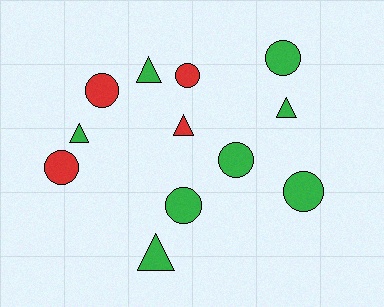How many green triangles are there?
There are 4 green triangles.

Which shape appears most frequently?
Circle, with 7 objects.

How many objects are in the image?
There are 12 objects.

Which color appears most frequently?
Green, with 8 objects.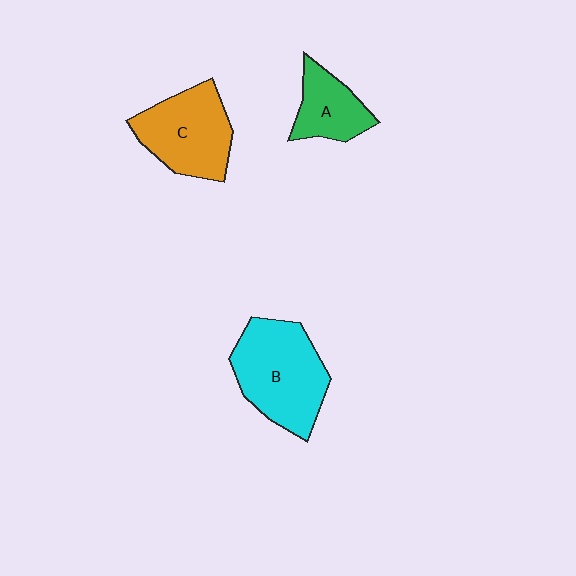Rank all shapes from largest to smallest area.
From largest to smallest: B (cyan), C (orange), A (green).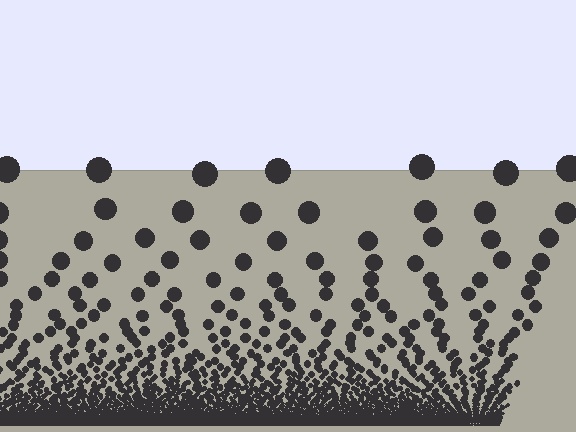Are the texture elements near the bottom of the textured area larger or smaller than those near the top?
Smaller. The gradient is inverted — elements near the bottom are smaller and denser.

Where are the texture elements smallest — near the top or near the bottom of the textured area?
Near the bottom.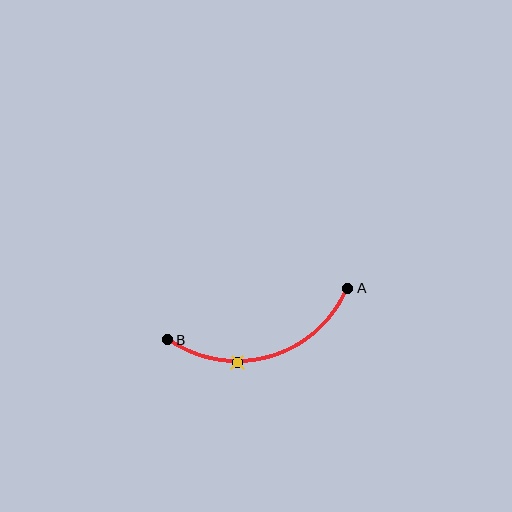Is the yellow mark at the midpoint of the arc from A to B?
No. The yellow mark lies on the arc but is closer to endpoint B. The arc midpoint would be at the point on the curve equidistant along the arc from both A and B.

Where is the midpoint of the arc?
The arc midpoint is the point on the curve farthest from the straight line joining A and B. It sits below that line.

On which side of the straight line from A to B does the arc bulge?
The arc bulges below the straight line connecting A and B.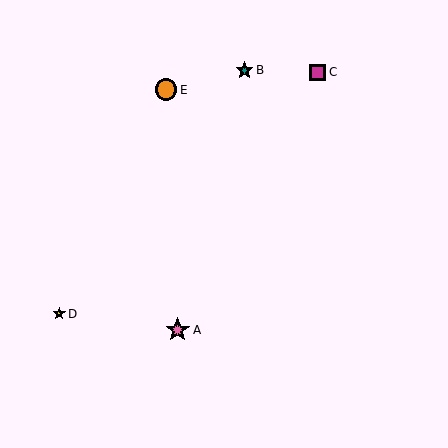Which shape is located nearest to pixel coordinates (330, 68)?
The magenta square (labeled C) at (318, 72) is nearest to that location.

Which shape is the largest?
The pink star (labeled A) is the largest.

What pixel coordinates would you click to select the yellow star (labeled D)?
Click at (59, 314) to select the yellow star D.